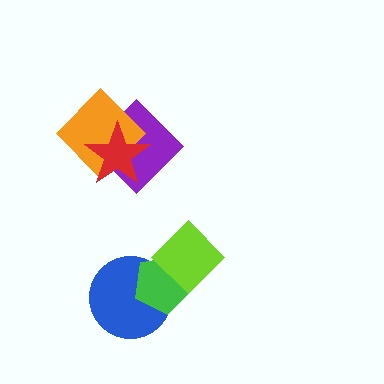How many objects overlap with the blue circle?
1 object overlaps with the blue circle.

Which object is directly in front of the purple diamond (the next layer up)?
The orange diamond is directly in front of the purple diamond.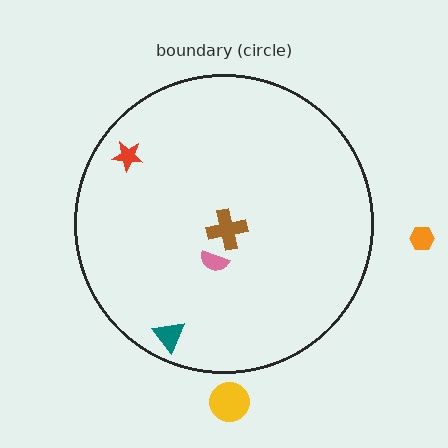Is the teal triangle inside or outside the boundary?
Inside.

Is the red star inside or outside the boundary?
Inside.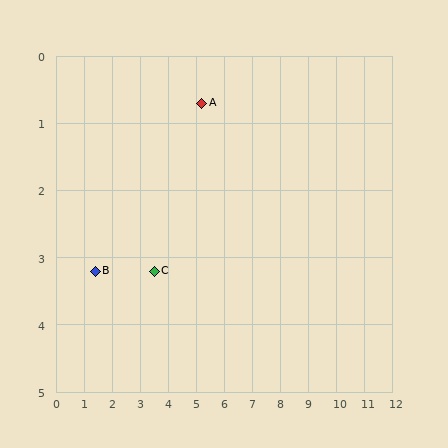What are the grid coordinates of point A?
Point A is at approximately (5.2, 0.7).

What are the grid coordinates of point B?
Point B is at approximately (1.4, 3.2).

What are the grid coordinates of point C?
Point C is at approximately (3.5, 3.2).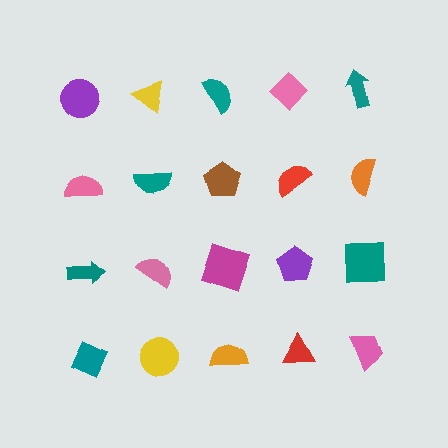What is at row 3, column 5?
A teal square.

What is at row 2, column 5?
An orange semicircle.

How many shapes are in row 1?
5 shapes.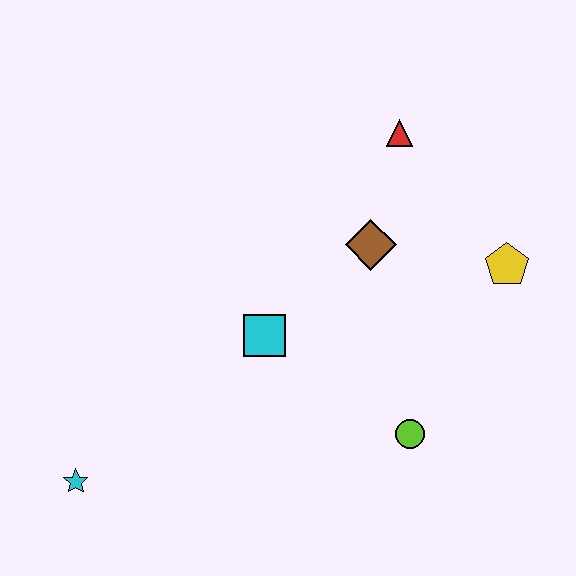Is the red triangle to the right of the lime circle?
No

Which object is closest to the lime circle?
The cyan square is closest to the lime circle.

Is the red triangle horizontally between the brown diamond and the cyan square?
No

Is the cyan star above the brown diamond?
No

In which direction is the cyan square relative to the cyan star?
The cyan square is to the right of the cyan star.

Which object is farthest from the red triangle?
The cyan star is farthest from the red triangle.